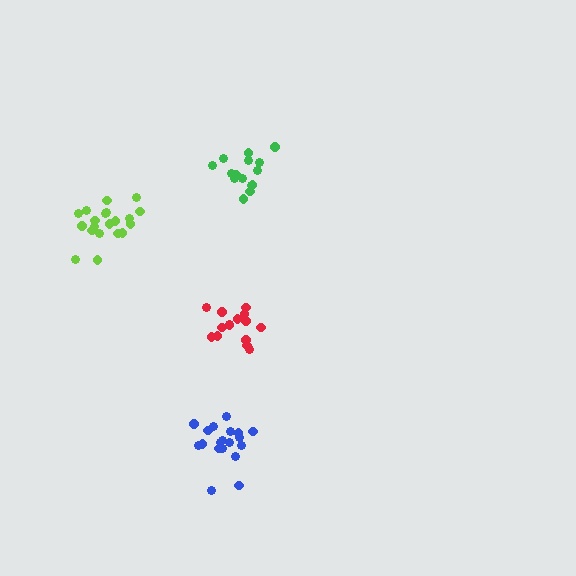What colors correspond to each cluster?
The clusters are colored: green, lime, blue, red.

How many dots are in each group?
Group 1: 15 dots, Group 2: 20 dots, Group 3: 19 dots, Group 4: 15 dots (69 total).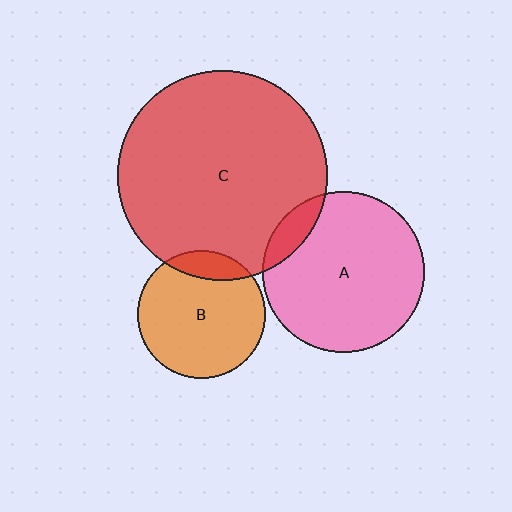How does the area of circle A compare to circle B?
Approximately 1.6 times.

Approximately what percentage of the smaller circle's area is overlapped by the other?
Approximately 10%.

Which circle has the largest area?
Circle C (red).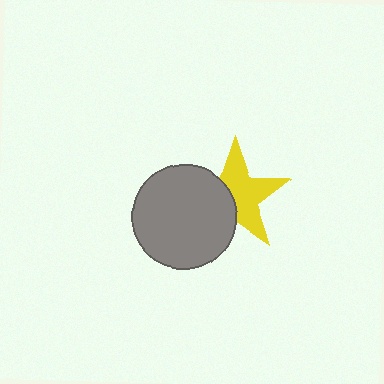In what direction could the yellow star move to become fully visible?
The yellow star could move right. That would shift it out from behind the gray circle entirely.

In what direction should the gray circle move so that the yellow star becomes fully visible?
The gray circle should move left. That is the shortest direction to clear the overlap and leave the yellow star fully visible.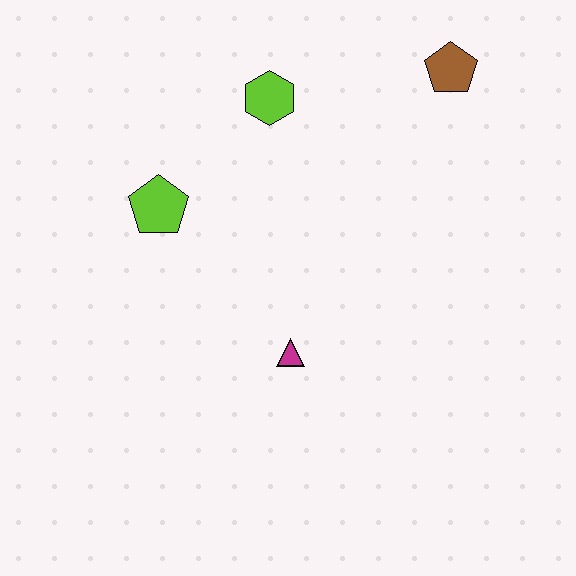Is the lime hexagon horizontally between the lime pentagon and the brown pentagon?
Yes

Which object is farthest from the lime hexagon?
The magenta triangle is farthest from the lime hexagon.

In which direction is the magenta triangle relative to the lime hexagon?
The magenta triangle is below the lime hexagon.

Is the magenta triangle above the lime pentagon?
No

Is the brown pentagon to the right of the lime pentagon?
Yes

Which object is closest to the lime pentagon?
The lime hexagon is closest to the lime pentagon.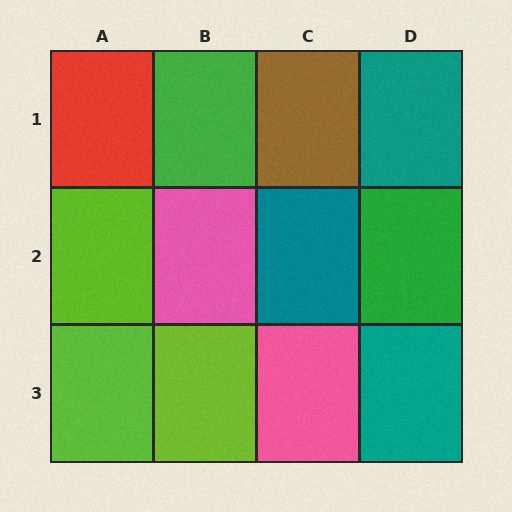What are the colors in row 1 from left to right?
Red, green, brown, teal.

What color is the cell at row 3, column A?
Lime.